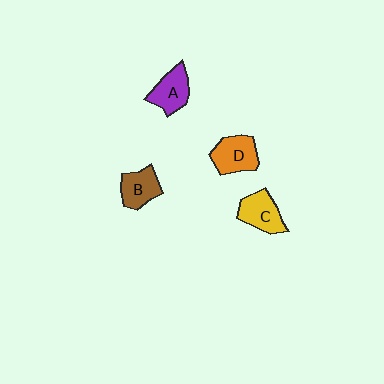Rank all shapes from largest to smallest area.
From largest to smallest: D (orange), C (yellow), A (purple), B (brown).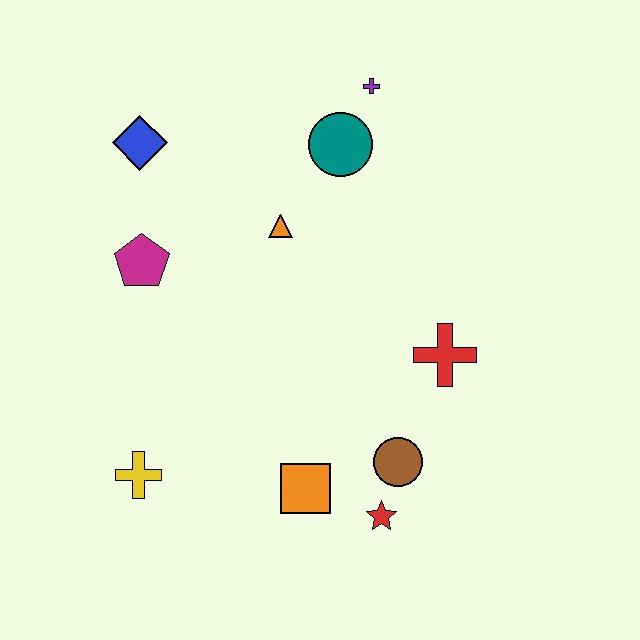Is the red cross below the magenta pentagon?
Yes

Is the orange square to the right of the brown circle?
No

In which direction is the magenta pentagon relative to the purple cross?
The magenta pentagon is to the left of the purple cross.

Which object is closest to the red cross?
The brown circle is closest to the red cross.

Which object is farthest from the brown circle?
The blue diamond is farthest from the brown circle.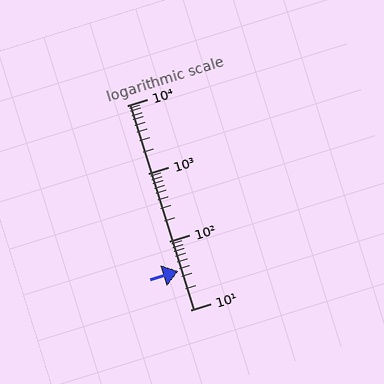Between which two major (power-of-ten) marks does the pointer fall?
The pointer is between 10 and 100.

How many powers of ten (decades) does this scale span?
The scale spans 3 decades, from 10 to 10000.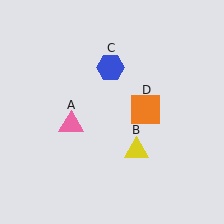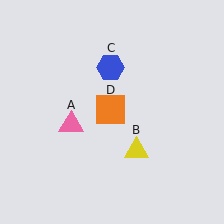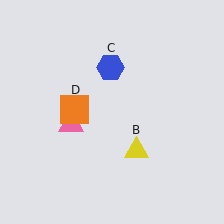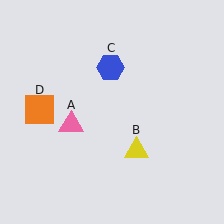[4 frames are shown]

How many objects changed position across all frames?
1 object changed position: orange square (object D).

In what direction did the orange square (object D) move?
The orange square (object D) moved left.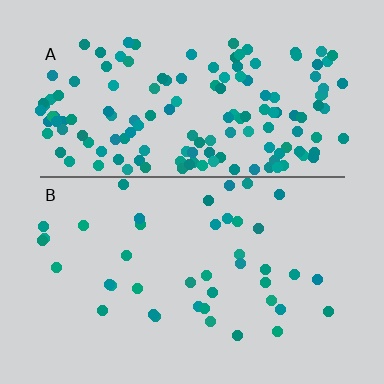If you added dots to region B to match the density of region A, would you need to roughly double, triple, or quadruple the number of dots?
Approximately quadruple.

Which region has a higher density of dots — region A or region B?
A (the top).